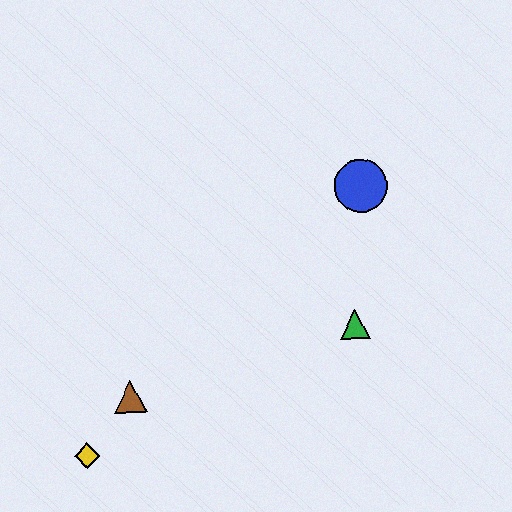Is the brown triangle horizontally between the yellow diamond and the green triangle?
Yes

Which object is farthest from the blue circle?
The yellow diamond is farthest from the blue circle.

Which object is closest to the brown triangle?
The yellow diamond is closest to the brown triangle.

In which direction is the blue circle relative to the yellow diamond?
The blue circle is to the right of the yellow diamond.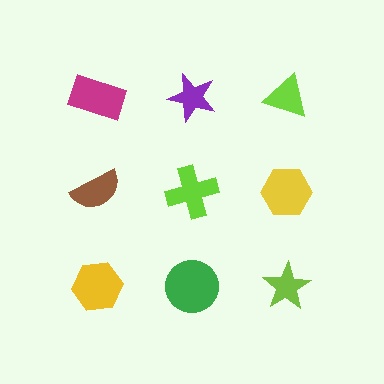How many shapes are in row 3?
3 shapes.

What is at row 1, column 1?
A magenta rectangle.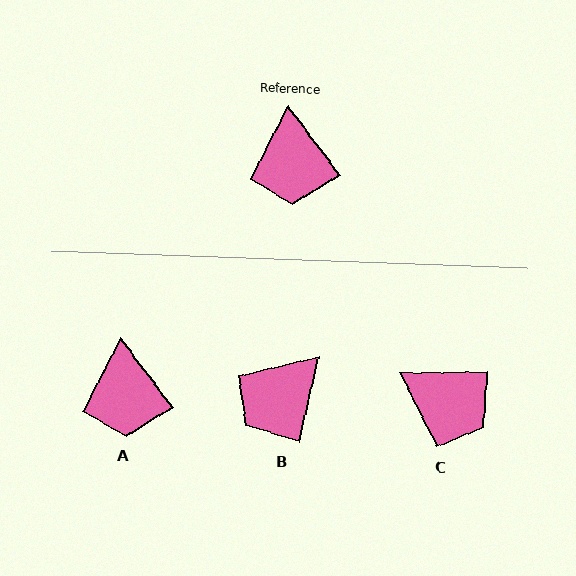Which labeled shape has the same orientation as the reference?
A.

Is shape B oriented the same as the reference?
No, it is off by about 50 degrees.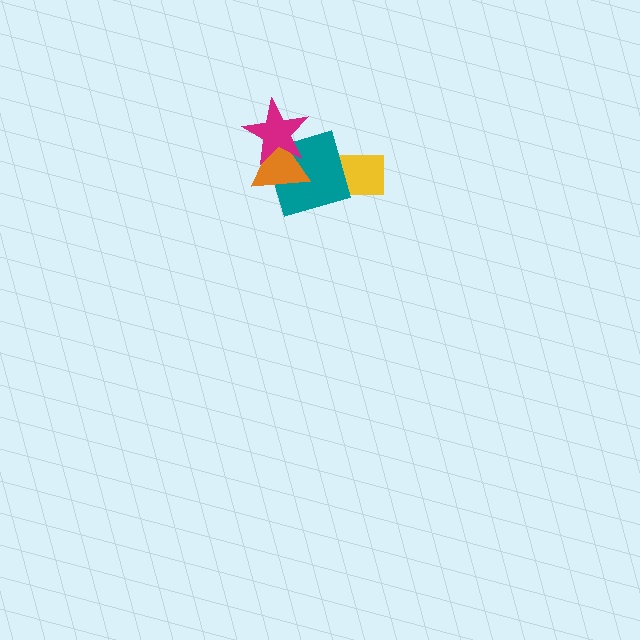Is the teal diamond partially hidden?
Yes, it is partially covered by another shape.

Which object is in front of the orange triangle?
The magenta star is in front of the orange triangle.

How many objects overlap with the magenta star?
2 objects overlap with the magenta star.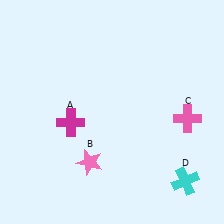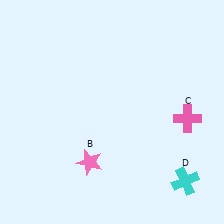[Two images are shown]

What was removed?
The magenta cross (A) was removed in Image 2.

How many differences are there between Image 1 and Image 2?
There is 1 difference between the two images.